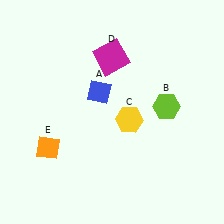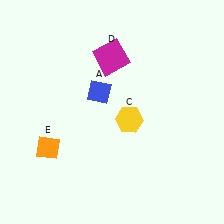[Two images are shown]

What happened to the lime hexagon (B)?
The lime hexagon (B) was removed in Image 2. It was in the top-right area of Image 1.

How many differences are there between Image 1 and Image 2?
There is 1 difference between the two images.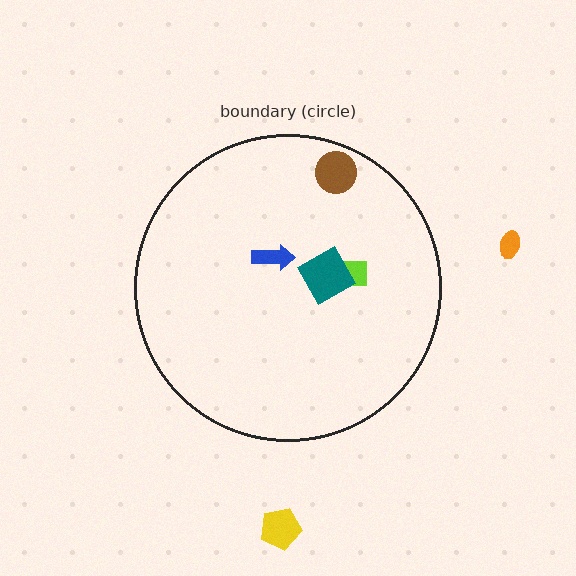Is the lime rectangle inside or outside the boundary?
Inside.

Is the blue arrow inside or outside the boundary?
Inside.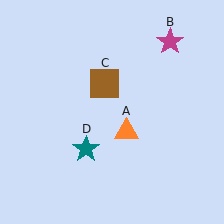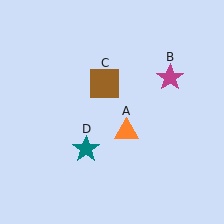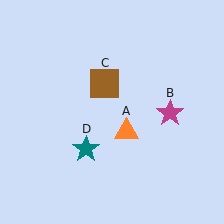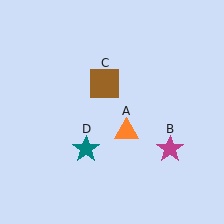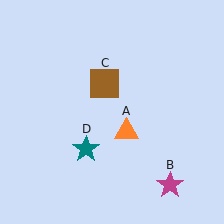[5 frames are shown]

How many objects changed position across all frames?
1 object changed position: magenta star (object B).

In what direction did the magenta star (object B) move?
The magenta star (object B) moved down.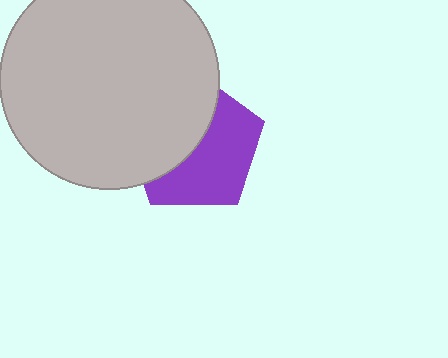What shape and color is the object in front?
The object in front is a light gray circle.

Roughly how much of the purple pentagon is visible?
About half of it is visible (roughly 53%).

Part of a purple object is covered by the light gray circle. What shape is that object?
It is a pentagon.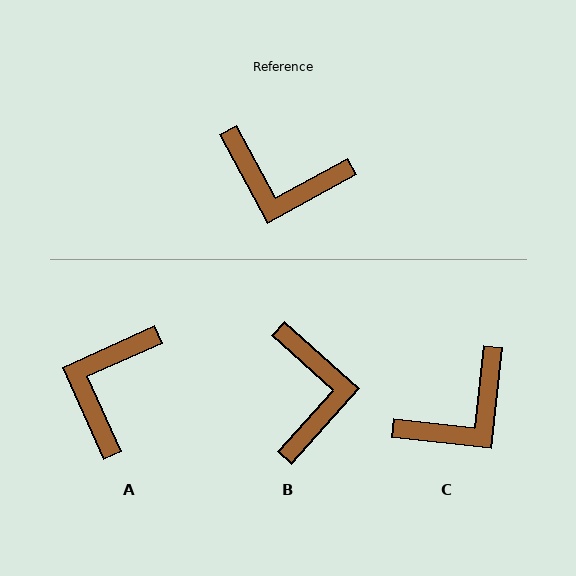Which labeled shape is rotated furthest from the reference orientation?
B, about 110 degrees away.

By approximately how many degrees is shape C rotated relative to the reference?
Approximately 55 degrees counter-clockwise.